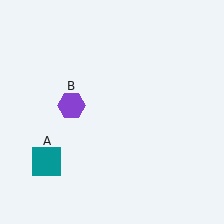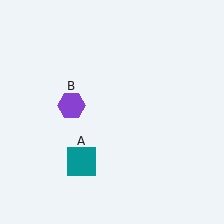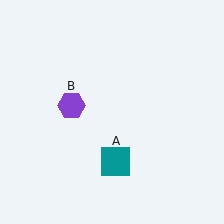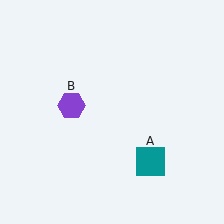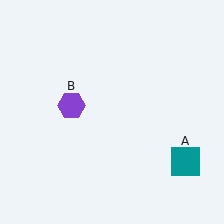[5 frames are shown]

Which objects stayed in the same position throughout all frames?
Purple hexagon (object B) remained stationary.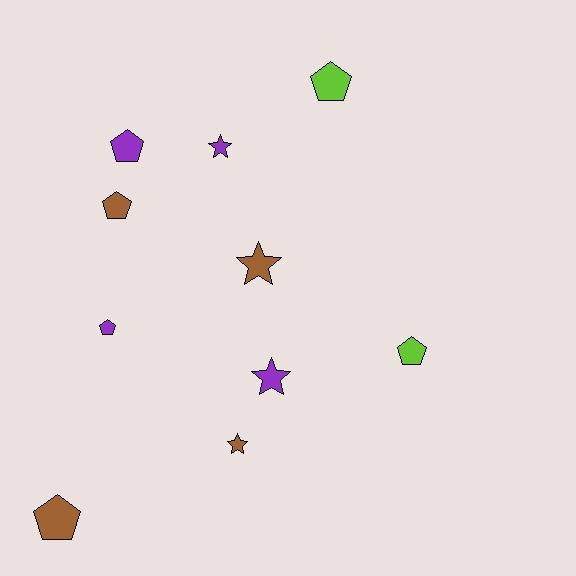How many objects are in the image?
There are 10 objects.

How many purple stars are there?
There are 2 purple stars.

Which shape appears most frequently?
Pentagon, with 6 objects.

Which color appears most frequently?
Brown, with 4 objects.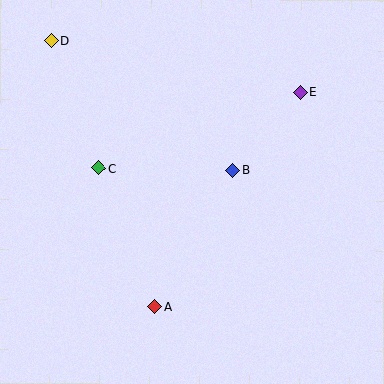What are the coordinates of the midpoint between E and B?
The midpoint between E and B is at (266, 131).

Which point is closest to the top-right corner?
Point E is closest to the top-right corner.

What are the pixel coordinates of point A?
Point A is at (155, 307).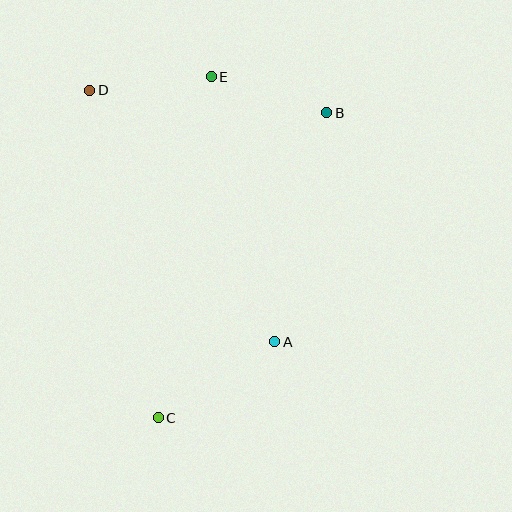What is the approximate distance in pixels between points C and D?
The distance between C and D is approximately 335 pixels.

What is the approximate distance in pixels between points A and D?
The distance between A and D is approximately 312 pixels.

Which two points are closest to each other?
Points B and E are closest to each other.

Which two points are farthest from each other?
Points B and C are farthest from each other.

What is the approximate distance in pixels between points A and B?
The distance between A and B is approximately 235 pixels.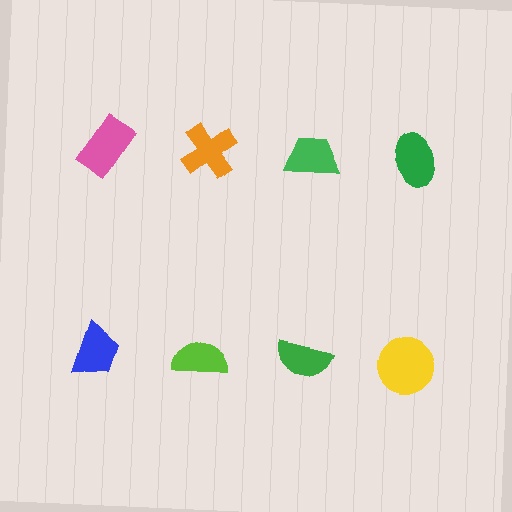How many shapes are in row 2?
4 shapes.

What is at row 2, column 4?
A yellow circle.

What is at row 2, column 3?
A green semicircle.